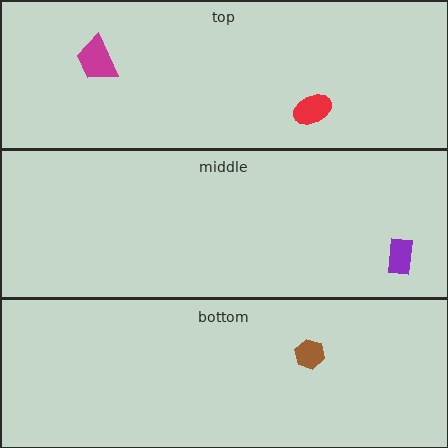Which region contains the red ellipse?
The top region.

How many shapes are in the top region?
2.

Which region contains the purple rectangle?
The middle region.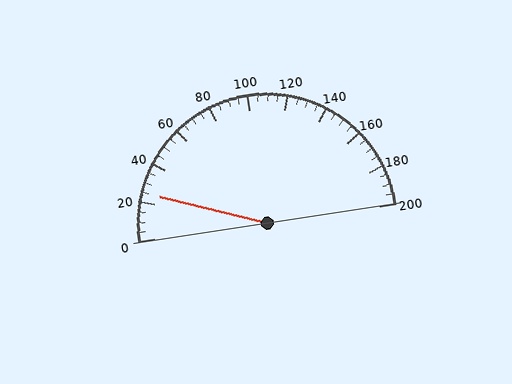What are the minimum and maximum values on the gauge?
The gauge ranges from 0 to 200.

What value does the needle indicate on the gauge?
The needle indicates approximately 25.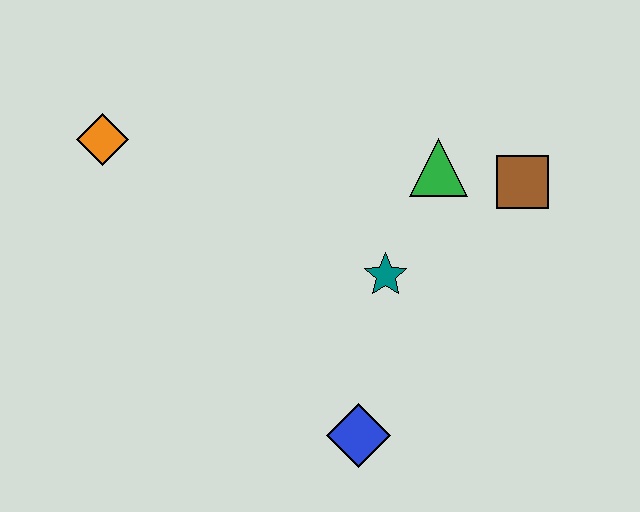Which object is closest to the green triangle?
The brown square is closest to the green triangle.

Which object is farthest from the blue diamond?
The orange diamond is farthest from the blue diamond.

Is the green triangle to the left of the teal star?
No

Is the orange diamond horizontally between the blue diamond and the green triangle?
No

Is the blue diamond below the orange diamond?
Yes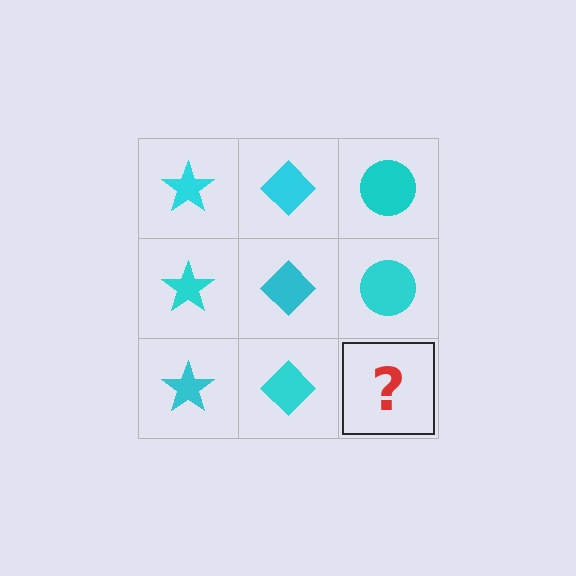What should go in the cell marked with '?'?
The missing cell should contain a cyan circle.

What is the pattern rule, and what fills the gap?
The rule is that each column has a consistent shape. The gap should be filled with a cyan circle.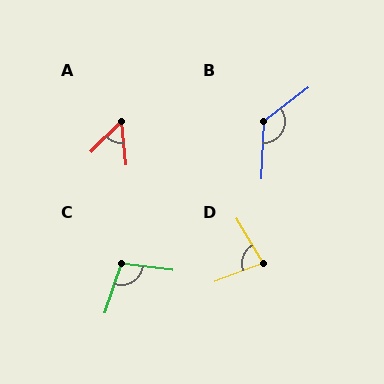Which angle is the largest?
B, at approximately 130 degrees.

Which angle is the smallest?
A, at approximately 51 degrees.